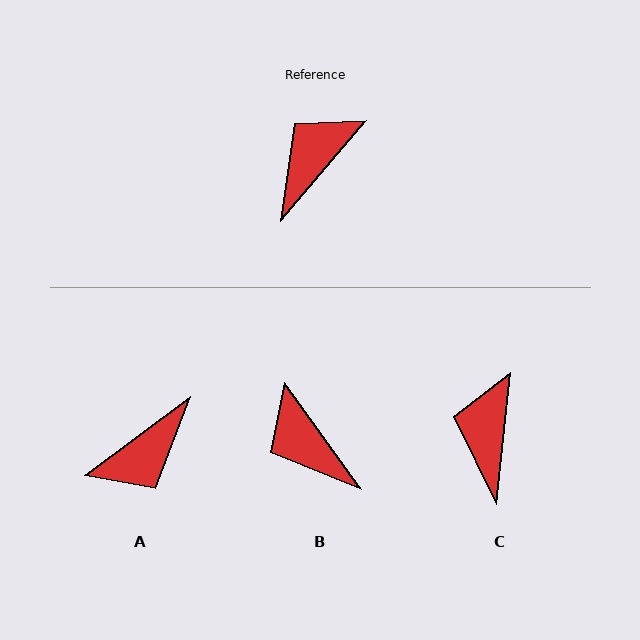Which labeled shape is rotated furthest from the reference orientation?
A, about 168 degrees away.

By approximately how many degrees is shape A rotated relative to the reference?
Approximately 168 degrees counter-clockwise.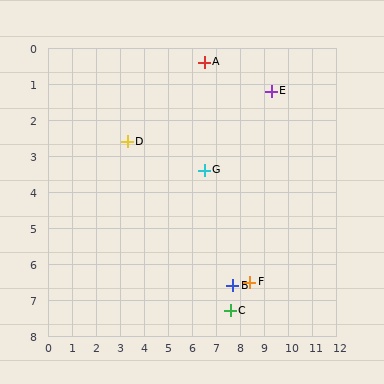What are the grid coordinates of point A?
Point A is at approximately (6.5, 0.4).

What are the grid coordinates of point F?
Point F is at approximately (8.4, 6.5).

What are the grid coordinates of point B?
Point B is at approximately (7.7, 6.6).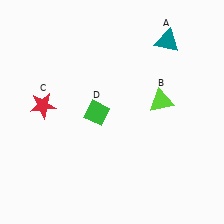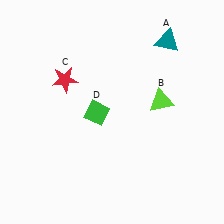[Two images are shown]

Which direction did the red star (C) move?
The red star (C) moved up.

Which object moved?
The red star (C) moved up.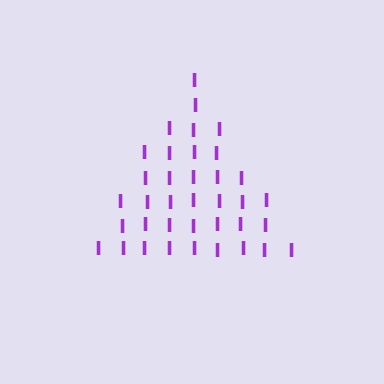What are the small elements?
The small elements are letter I's.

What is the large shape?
The large shape is a triangle.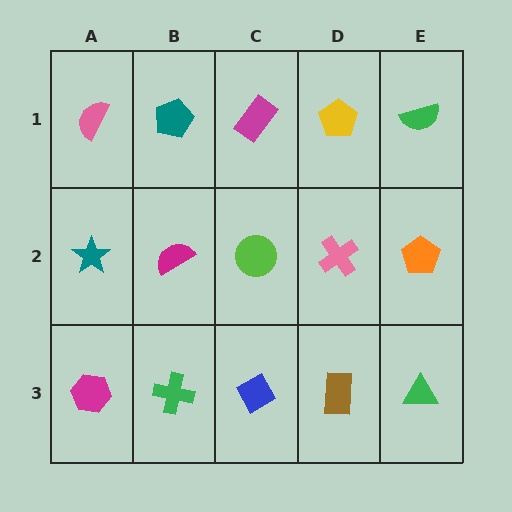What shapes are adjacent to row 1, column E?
An orange pentagon (row 2, column E), a yellow pentagon (row 1, column D).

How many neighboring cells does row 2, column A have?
3.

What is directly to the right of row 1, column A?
A teal pentagon.